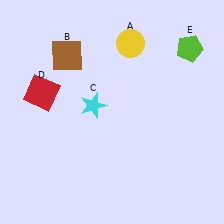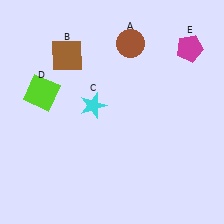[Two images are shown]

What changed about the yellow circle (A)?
In Image 1, A is yellow. In Image 2, it changed to brown.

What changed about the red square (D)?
In Image 1, D is red. In Image 2, it changed to lime.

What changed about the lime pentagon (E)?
In Image 1, E is lime. In Image 2, it changed to magenta.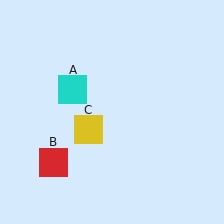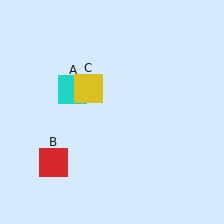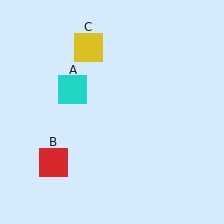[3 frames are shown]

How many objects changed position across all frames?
1 object changed position: yellow square (object C).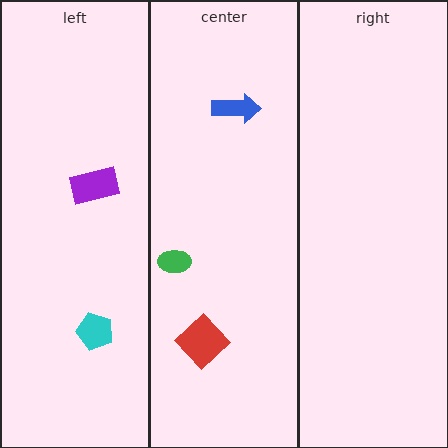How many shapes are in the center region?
3.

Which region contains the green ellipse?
The center region.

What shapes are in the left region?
The cyan pentagon, the purple rectangle.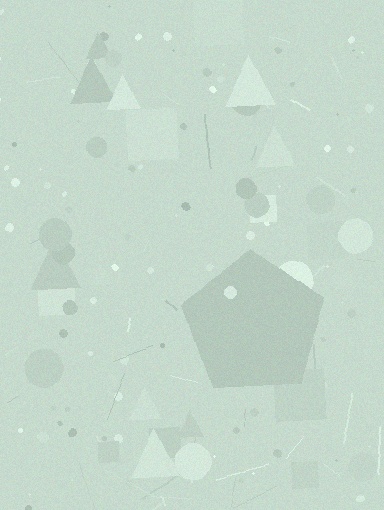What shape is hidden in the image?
A pentagon is hidden in the image.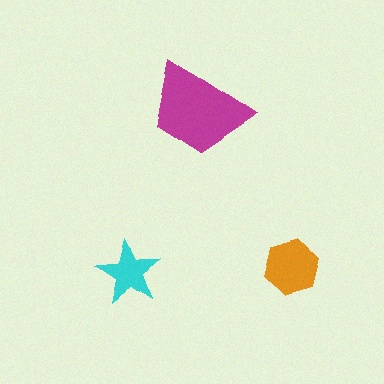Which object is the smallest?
The cyan star.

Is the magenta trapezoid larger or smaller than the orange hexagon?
Larger.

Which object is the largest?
The magenta trapezoid.